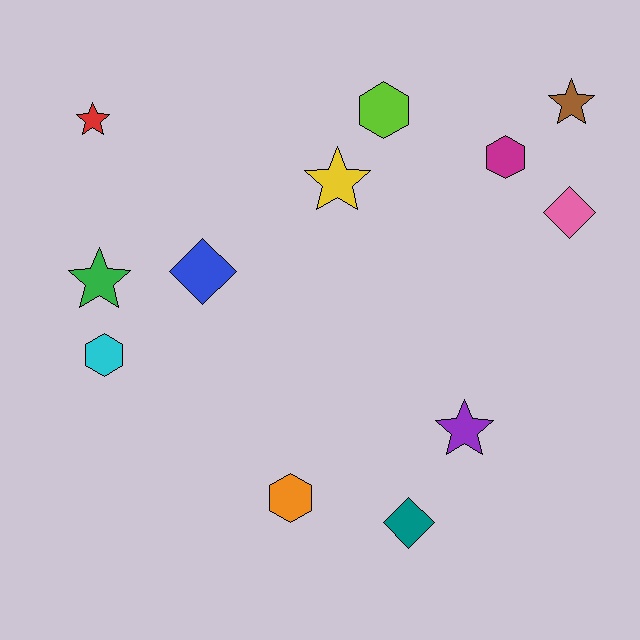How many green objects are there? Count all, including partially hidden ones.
There is 1 green object.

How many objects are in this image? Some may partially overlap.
There are 12 objects.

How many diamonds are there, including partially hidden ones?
There are 3 diamonds.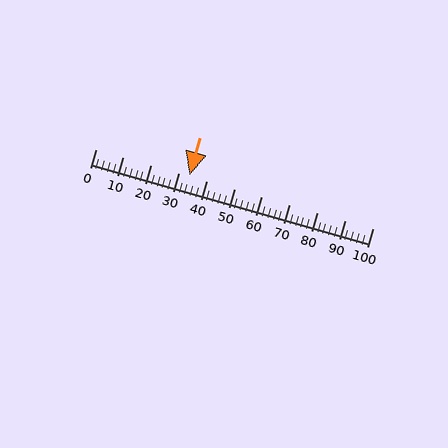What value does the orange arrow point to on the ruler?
The orange arrow points to approximately 34.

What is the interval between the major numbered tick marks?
The major tick marks are spaced 10 units apart.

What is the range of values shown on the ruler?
The ruler shows values from 0 to 100.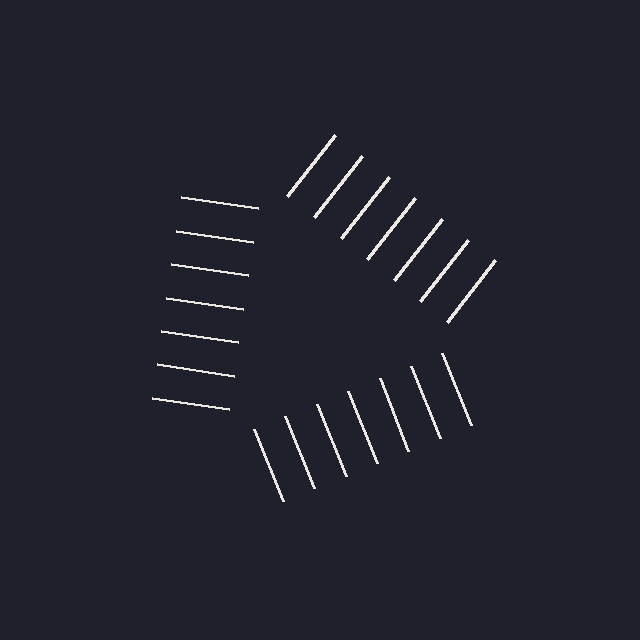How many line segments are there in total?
21 — 7 along each of the 3 edges.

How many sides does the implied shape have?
3 sides — the line-ends trace a triangle.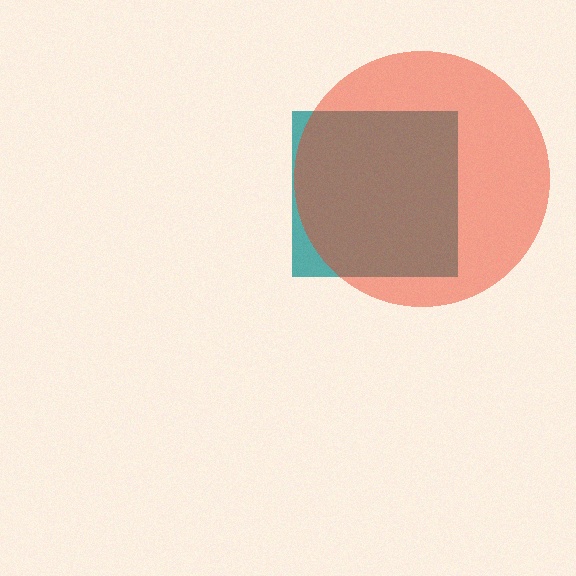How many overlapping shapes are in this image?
There are 2 overlapping shapes in the image.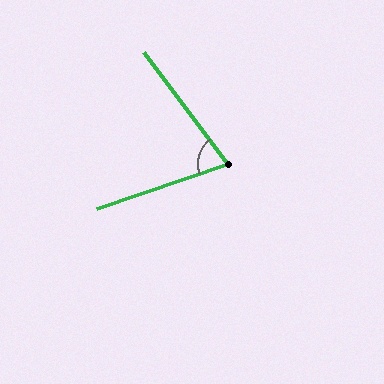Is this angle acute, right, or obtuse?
It is acute.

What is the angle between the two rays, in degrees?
Approximately 72 degrees.